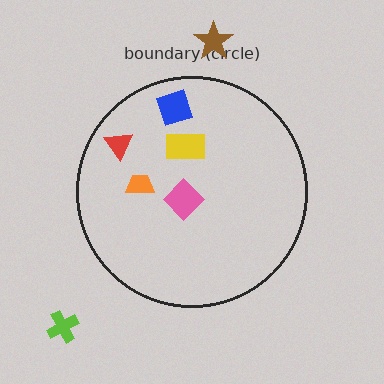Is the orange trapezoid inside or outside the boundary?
Inside.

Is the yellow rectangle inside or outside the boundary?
Inside.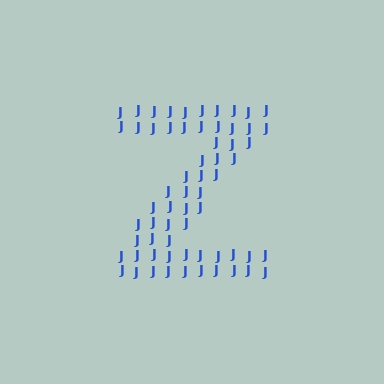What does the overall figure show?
The overall figure shows the letter Z.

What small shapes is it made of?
It is made of small letter J's.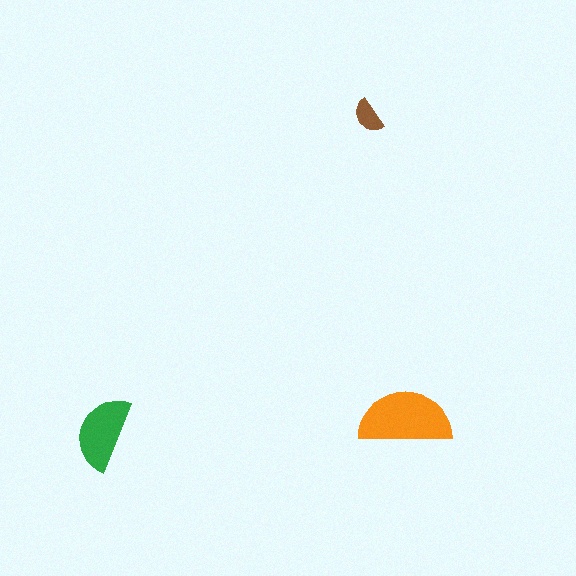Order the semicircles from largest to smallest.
the orange one, the green one, the brown one.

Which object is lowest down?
The green semicircle is bottommost.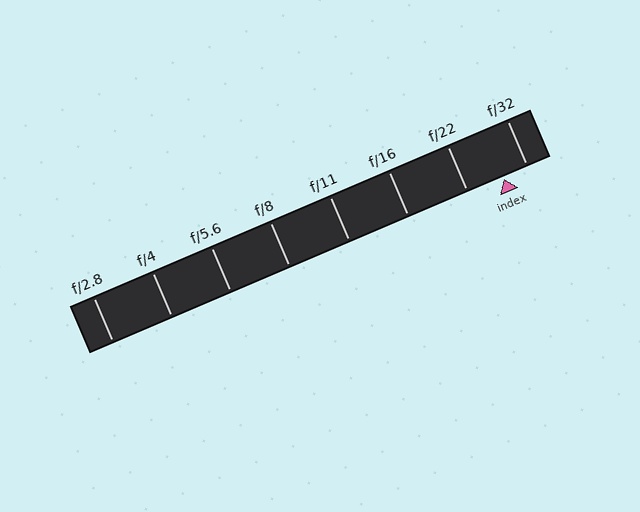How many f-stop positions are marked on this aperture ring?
There are 8 f-stop positions marked.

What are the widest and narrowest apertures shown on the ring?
The widest aperture shown is f/2.8 and the narrowest is f/32.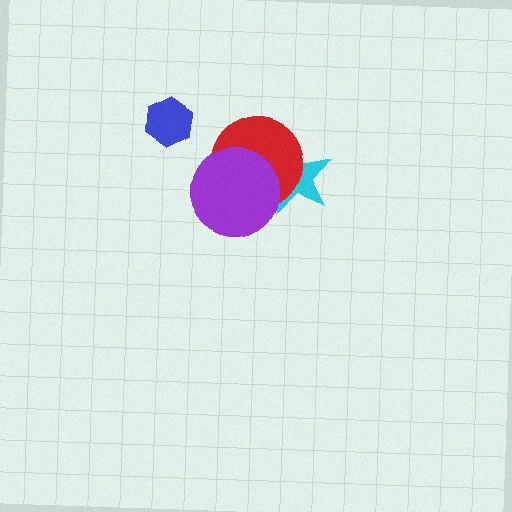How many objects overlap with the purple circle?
2 objects overlap with the purple circle.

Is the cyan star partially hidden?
Yes, it is partially covered by another shape.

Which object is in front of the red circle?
The purple circle is in front of the red circle.